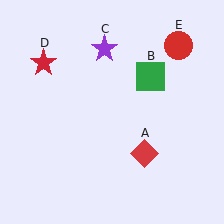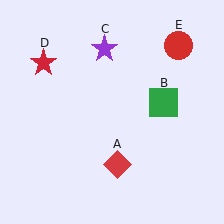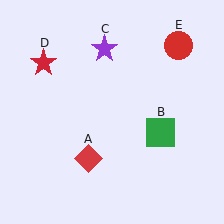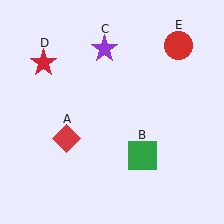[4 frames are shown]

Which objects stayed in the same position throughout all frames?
Purple star (object C) and red star (object D) and red circle (object E) remained stationary.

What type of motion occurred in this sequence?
The red diamond (object A), green square (object B) rotated clockwise around the center of the scene.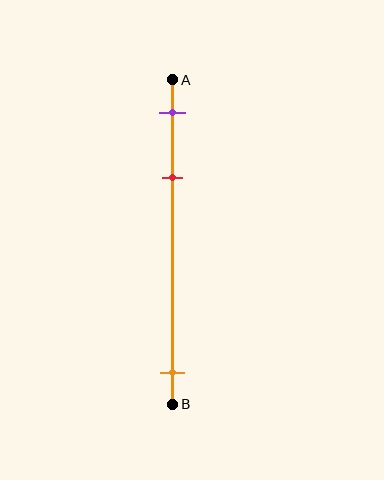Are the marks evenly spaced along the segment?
No, the marks are not evenly spaced.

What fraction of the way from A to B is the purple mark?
The purple mark is approximately 10% (0.1) of the way from A to B.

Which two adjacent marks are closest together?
The purple and red marks are the closest adjacent pair.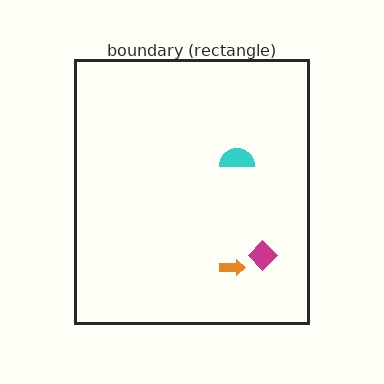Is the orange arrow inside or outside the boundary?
Inside.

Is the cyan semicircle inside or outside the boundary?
Inside.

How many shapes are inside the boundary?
3 inside, 0 outside.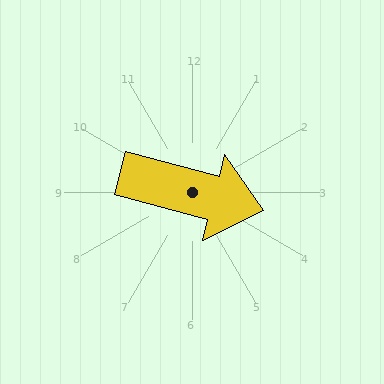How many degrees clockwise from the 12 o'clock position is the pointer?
Approximately 105 degrees.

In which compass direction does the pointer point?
East.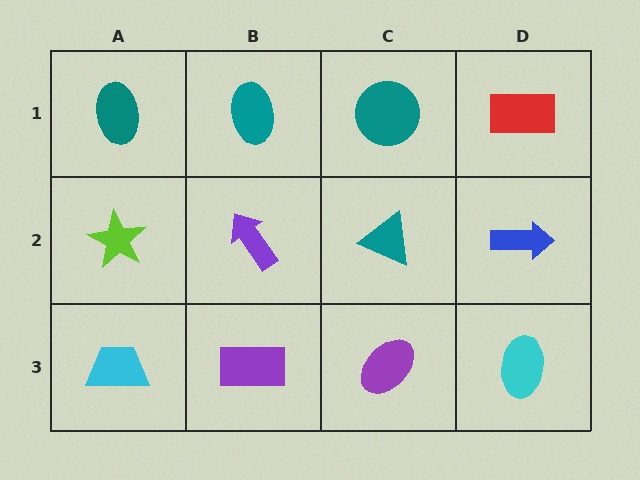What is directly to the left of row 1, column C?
A teal ellipse.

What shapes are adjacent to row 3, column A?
A lime star (row 2, column A), a purple rectangle (row 3, column B).